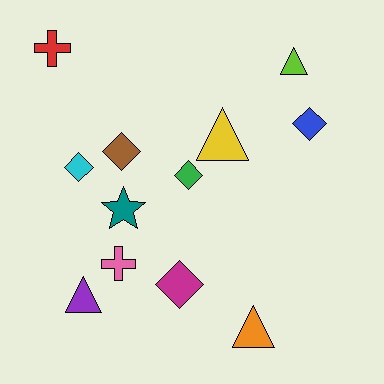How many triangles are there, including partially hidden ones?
There are 4 triangles.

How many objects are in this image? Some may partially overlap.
There are 12 objects.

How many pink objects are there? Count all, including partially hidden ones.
There is 1 pink object.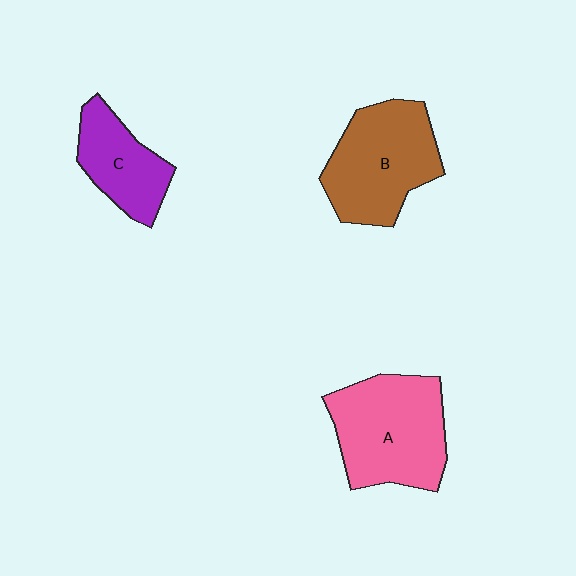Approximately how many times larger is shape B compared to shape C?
Approximately 1.5 times.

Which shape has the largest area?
Shape A (pink).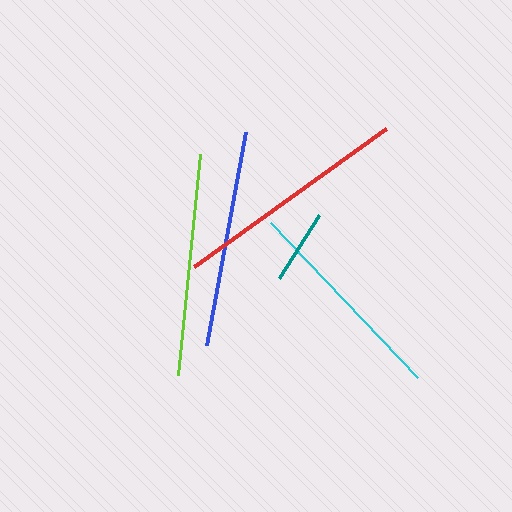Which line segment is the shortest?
The teal line is the shortest at approximately 74 pixels.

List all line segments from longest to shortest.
From longest to shortest: red, lime, blue, cyan, teal.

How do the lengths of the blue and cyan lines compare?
The blue and cyan lines are approximately the same length.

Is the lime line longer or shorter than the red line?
The red line is longer than the lime line.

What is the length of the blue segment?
The blue segment is approximately 217 pixels long.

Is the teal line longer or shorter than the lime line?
The lime line is longer than the teal line.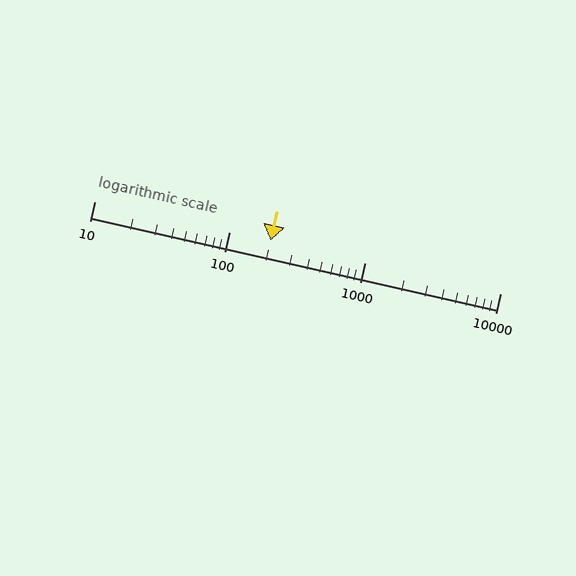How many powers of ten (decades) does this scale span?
The scale spans 3 decades, from 10 to 10000.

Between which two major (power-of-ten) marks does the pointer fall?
The pointer is between 100 and 1000.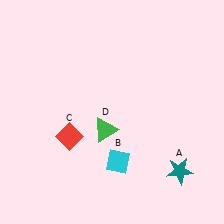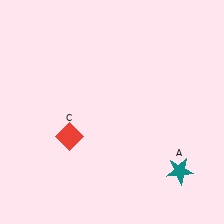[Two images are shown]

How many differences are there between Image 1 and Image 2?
There are 2 differences between the two images.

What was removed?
The cyan diamond (B), the green triangle (D) were removed in Image 2.